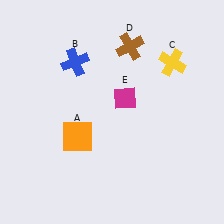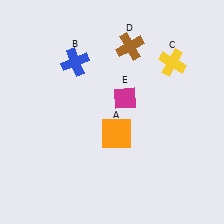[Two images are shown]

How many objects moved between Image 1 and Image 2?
1 object moved between the two images.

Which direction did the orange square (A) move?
The orange square (A) moved right.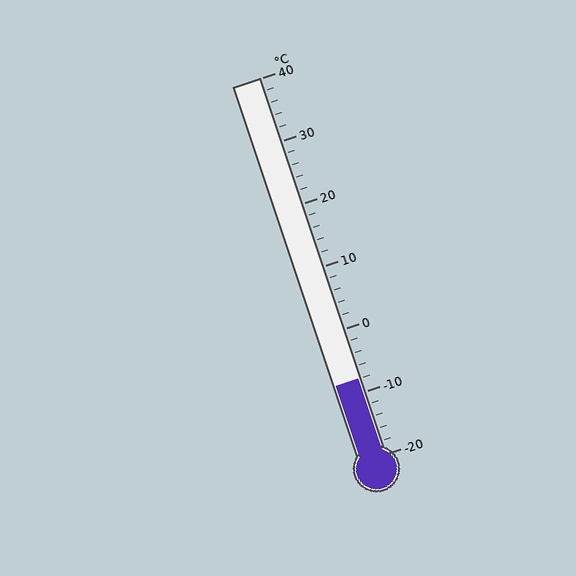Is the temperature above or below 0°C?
The temperature is below 0°C.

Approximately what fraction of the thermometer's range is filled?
The thermometer is filled to approximately 20% of its range.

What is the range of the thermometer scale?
The thermometer scale ranges from -20°C to 40°C.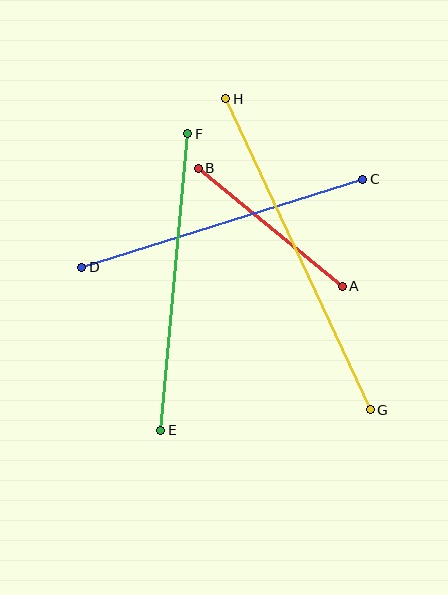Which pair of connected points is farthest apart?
Points G and H are farthest apart.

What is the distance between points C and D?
The distance is approximately 295 pixels.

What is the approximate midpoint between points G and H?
The midpoint is at approximately (298, 254) pixels.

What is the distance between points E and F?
The distance is approximately 298 pixels.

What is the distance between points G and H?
The distance is approximately 343 pixels.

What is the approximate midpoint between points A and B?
The midpoint is at approximately (270, 227) pixels.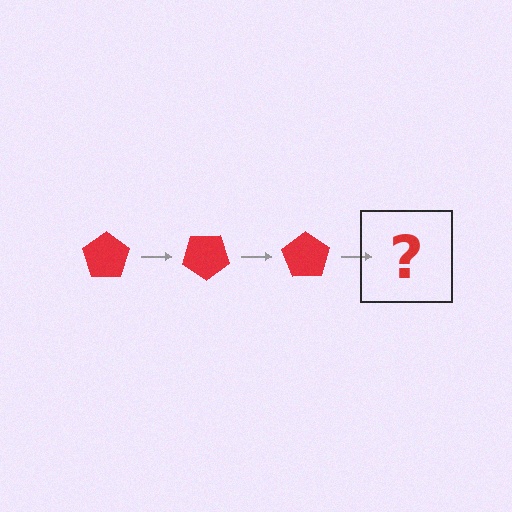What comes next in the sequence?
The next element should be a red pentagon rotated 105 degrees.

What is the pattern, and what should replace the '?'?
The pattern is that the pentagon rotates 35 degrees each step. The '?' should be a red pentagon rotated 105 degrees.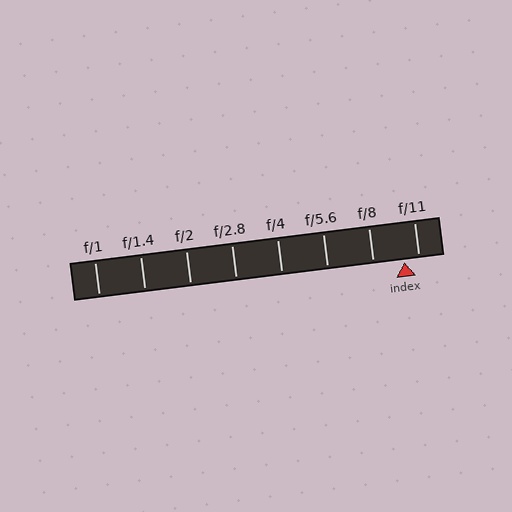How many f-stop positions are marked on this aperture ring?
There are 8 f-stop positions marked.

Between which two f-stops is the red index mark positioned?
The index mark is between f/8 and f/11.